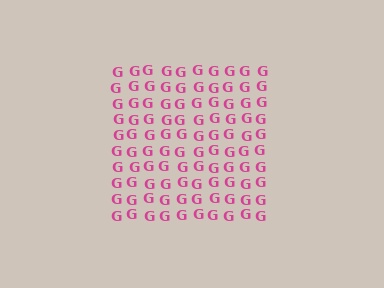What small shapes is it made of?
It is made of small letter G's.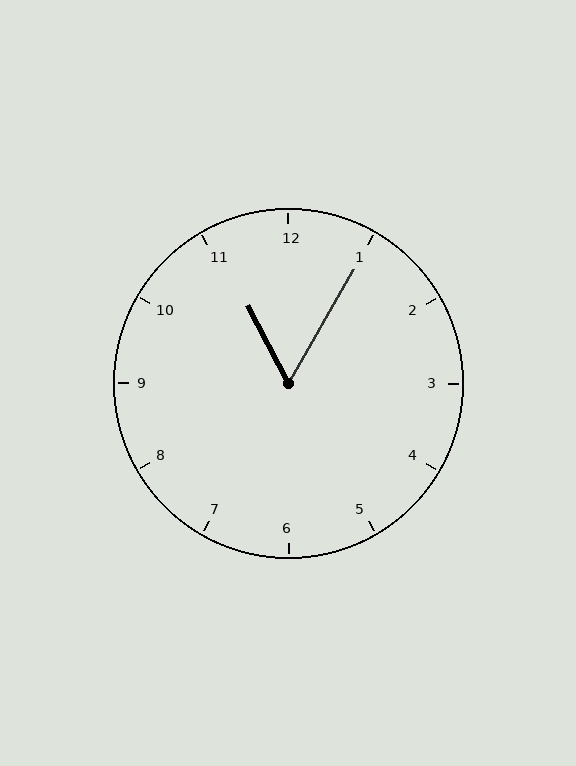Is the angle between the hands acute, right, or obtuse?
It is acute.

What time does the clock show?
11:05.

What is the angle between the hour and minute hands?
Approximately 58 degrees.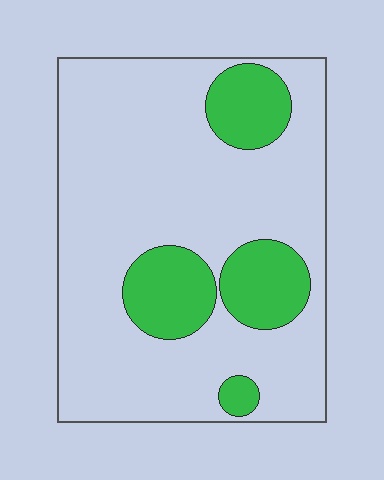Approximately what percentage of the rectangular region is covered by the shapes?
Approximately 20%.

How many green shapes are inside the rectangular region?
4.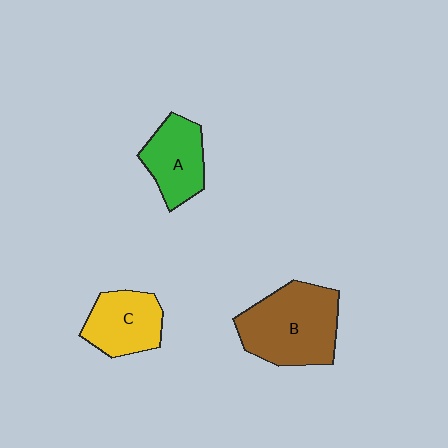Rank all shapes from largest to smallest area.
From largest to smallest: B (brown), C (yellow), A (green).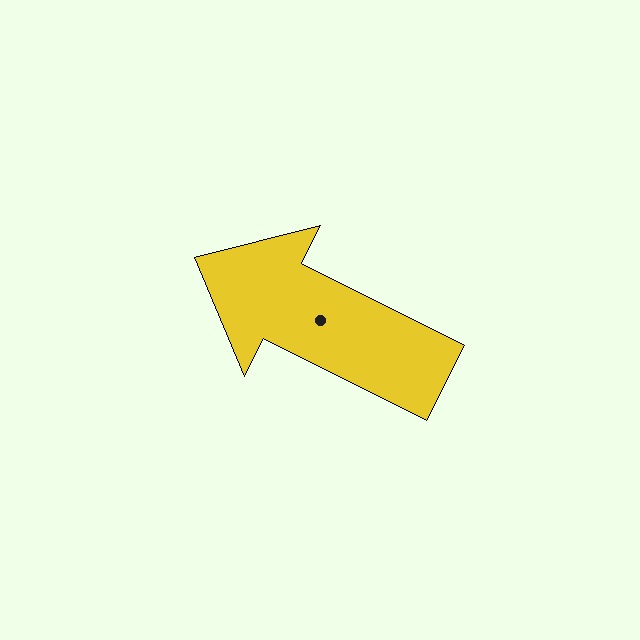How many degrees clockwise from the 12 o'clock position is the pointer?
Approximately 297 degrees.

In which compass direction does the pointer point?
Northwest.